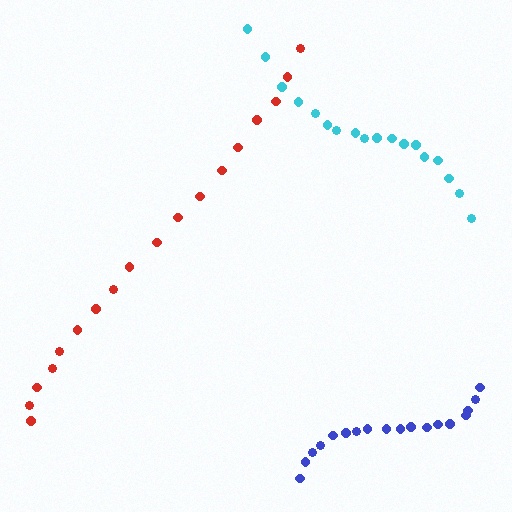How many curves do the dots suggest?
There are 3 distinct paths.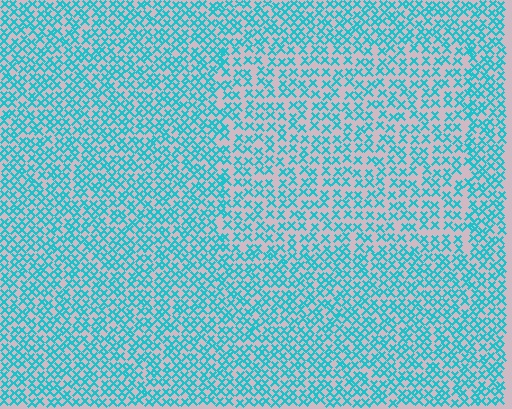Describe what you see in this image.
The image contains small cyan elements arranged at two different densities. A rectangle-shaped region is visible where the elements are less densely packed than the surrounding area.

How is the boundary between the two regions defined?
The boundary is defined by a change in element density (approximately 1.5x ratio). All elements are the same color, size, and shape.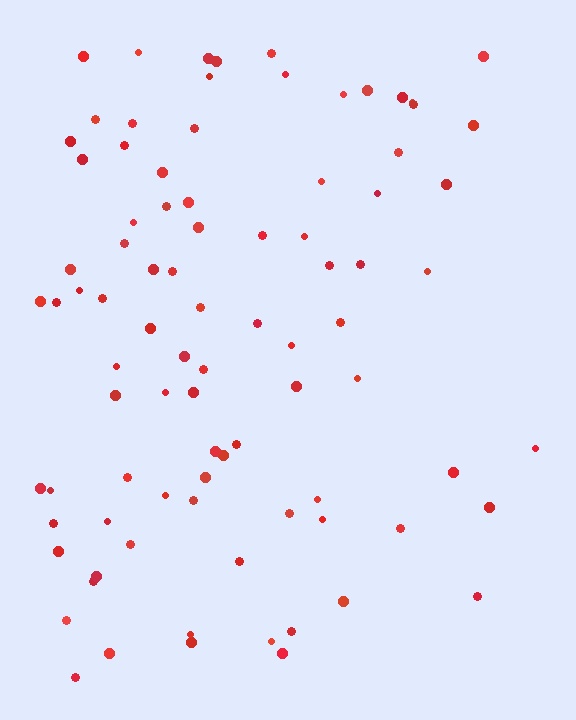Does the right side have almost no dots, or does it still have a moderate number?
Still a moderate number, just noticeably fewer than the left.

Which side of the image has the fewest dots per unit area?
The right.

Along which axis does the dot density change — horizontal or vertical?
Horizontal.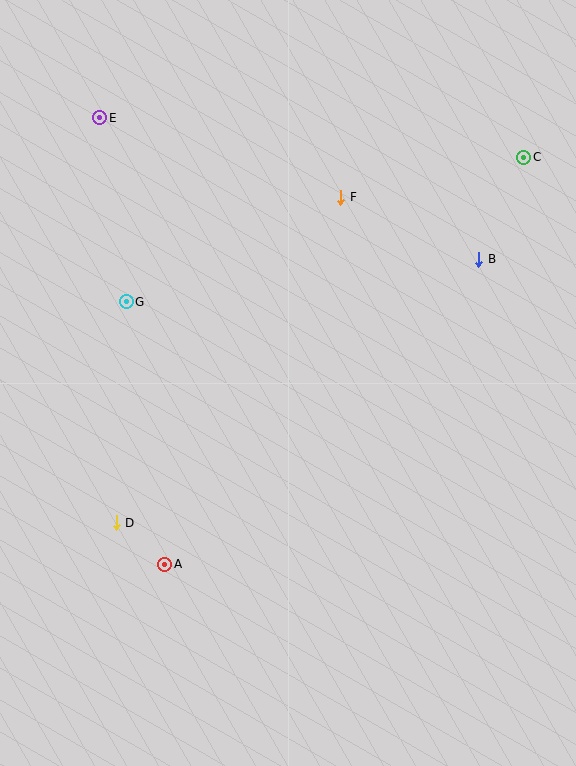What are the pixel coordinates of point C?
Point C is at (524, 157).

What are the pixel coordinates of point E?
Point E is at (100, 118).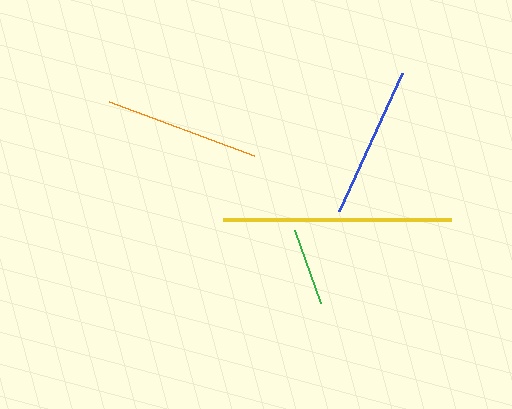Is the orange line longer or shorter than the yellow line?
The yellow line is longer than the orange line.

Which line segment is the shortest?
The green line is the shortest at approximately 78 pixels.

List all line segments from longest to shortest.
From longest to shortest: yellow, orange, blue, green.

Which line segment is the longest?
The yellow line is the longest at approximately 229 pixels.